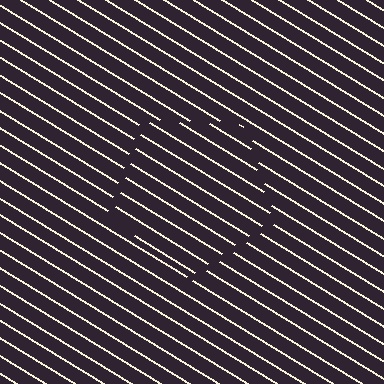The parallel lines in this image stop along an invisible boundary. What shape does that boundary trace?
An illusory pentagon. The interior of the shape contains the same grating, shifted by half a period — the contour is defined by the phase discontinuity where line-ends from the inner and outer gratings abut.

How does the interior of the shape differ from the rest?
The interior of the shape contains the same grating, shifted by half a period — the contour is defined by the phase discontinuity where line-ends from the inner and outer gratings abut.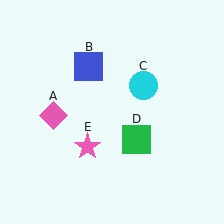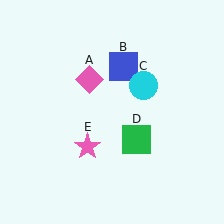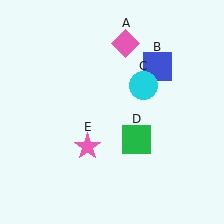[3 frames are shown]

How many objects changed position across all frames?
2 objects changed position: pink diamond (object A), blue square (object B).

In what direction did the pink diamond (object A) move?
The pink diamond (object A) moved up and to the right.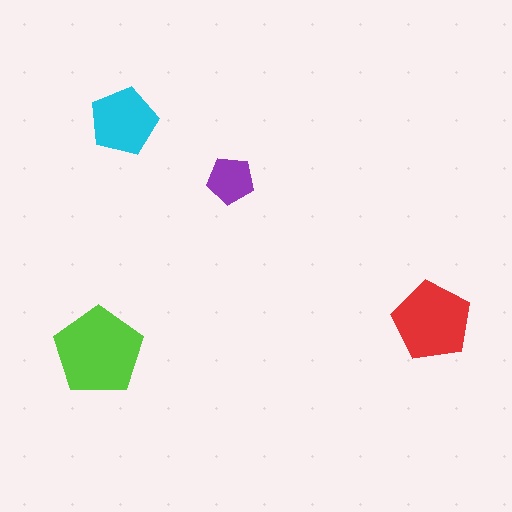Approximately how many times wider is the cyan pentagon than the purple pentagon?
About 1.5 times wider.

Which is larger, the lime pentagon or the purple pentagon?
The lime one.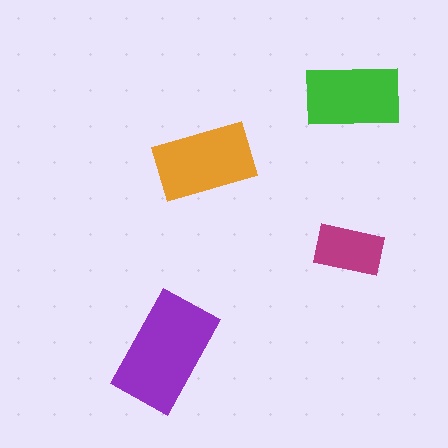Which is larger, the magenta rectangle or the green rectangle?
The green one.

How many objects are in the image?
There are 4 objects in the image.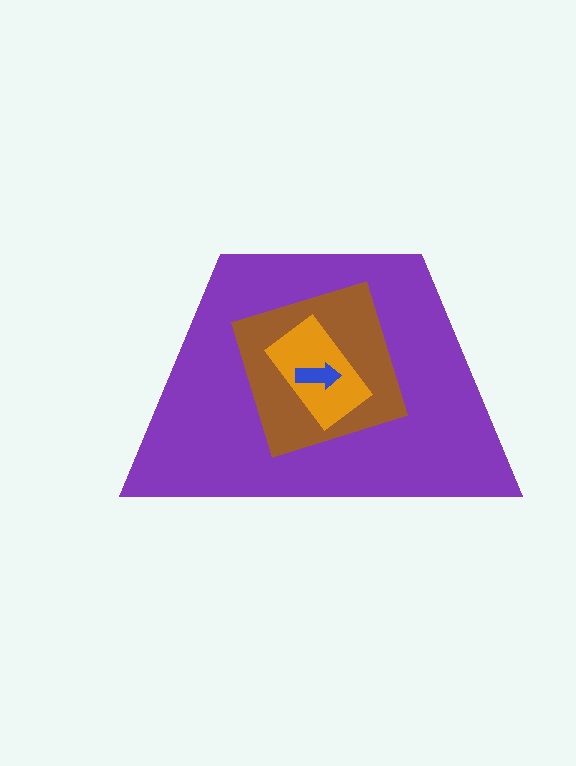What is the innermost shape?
The blue arrow.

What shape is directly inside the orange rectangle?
The blue arrow.